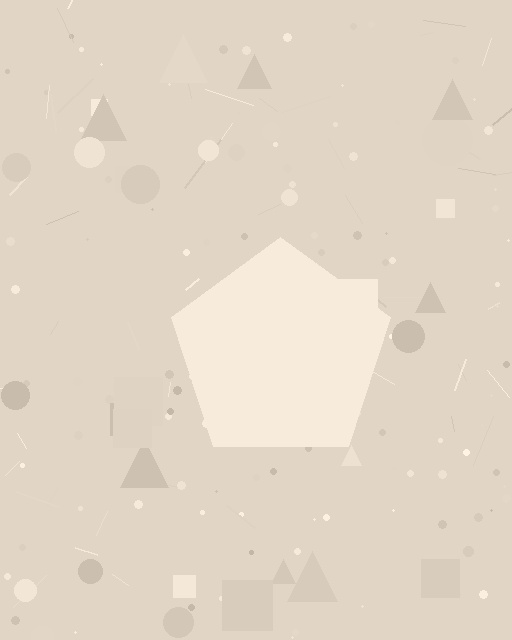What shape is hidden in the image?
A pentagon is hidden in the image.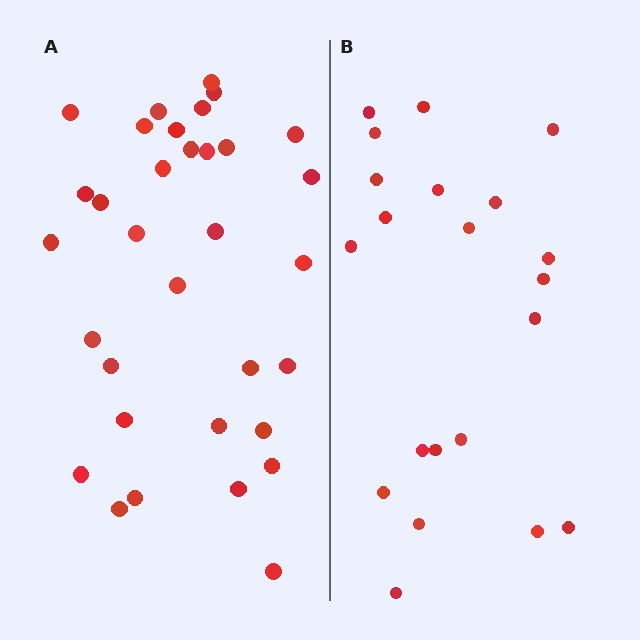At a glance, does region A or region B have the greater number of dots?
Region A (the left region) has more dots.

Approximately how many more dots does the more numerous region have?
Region A has roughly 12 or so more dots than region B.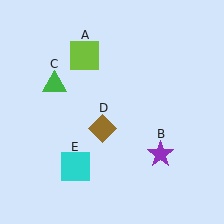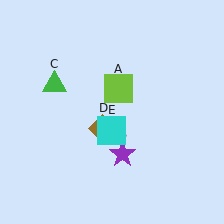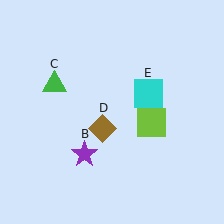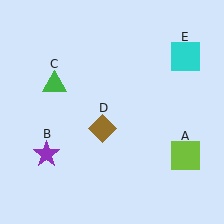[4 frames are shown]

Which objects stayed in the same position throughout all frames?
Green triangle (object C) and brown diamond (object D) remained stationary.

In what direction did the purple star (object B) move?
The purple star (object B) moved left.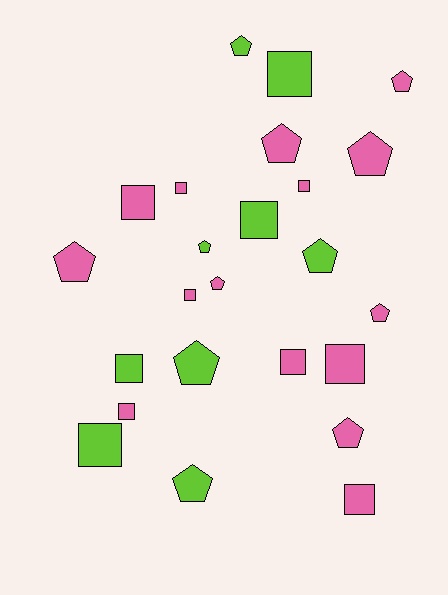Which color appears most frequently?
Pink, with 15 objects.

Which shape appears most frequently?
Square, with 12 objects.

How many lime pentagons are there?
There are 5 lime pentagons.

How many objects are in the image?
There are 24 objects.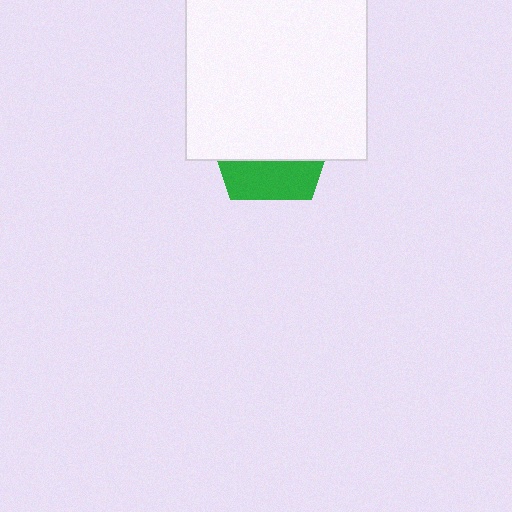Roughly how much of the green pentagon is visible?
A small part of it is visible (roughly 31%).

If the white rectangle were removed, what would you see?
You would see the complete green pentagon.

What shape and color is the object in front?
The object in front is a white rectangle.